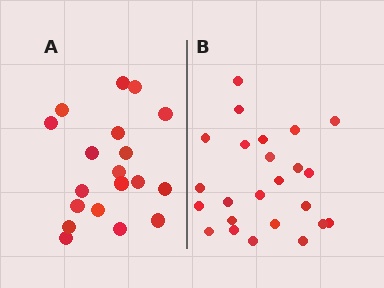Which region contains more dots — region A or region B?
Region B (the right region) has more dots.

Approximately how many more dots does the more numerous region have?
Region B has about 5 more dots than region A.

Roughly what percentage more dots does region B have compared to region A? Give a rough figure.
About 25% more.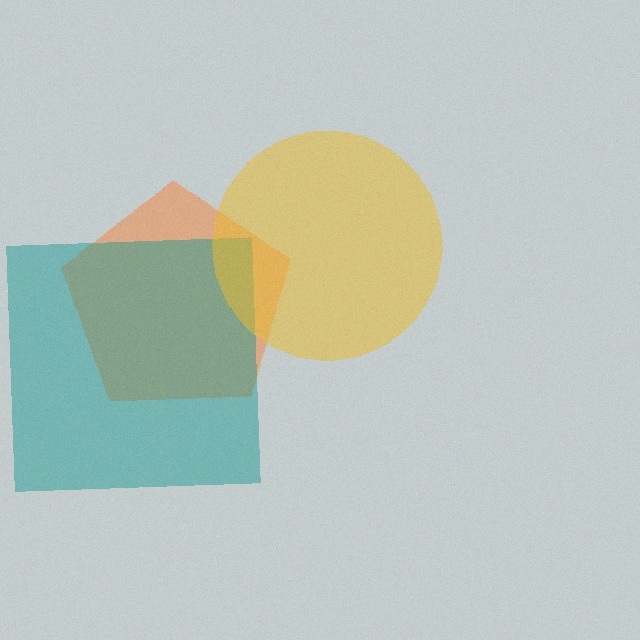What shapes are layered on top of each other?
The layered shapes are: an orange pentagon, a teal square, a yellow circle.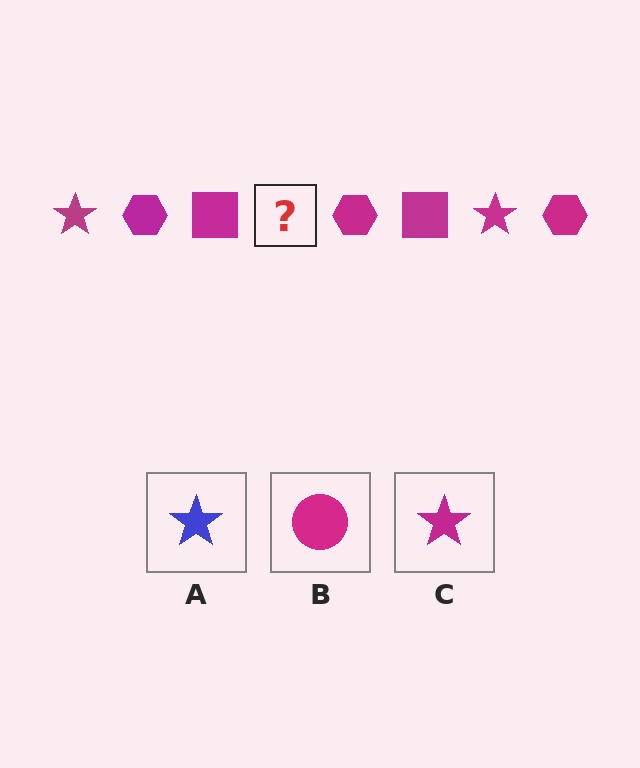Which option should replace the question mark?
Option C.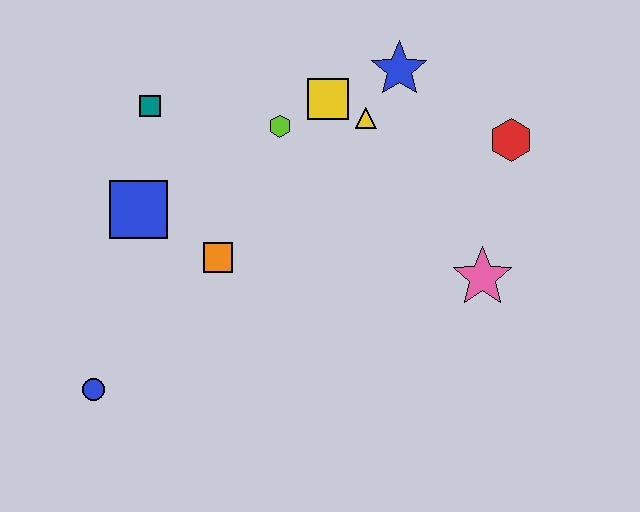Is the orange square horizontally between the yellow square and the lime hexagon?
No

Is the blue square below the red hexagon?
Yes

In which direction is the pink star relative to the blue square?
The pink star is to the right of the blue square.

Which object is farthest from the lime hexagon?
The blue circle is farthest from the lime hexagon.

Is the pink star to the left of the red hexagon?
Yes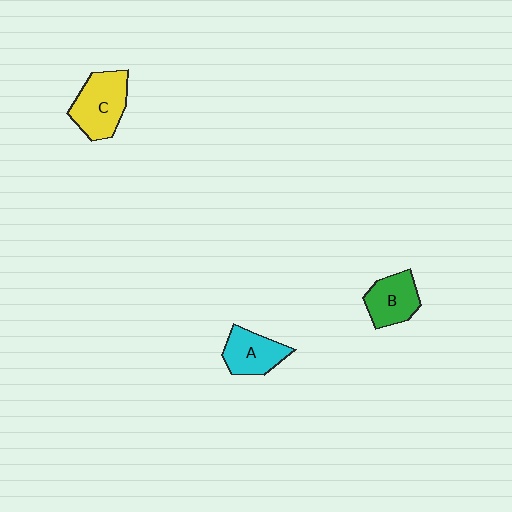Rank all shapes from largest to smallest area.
From largest to smallest: C (yellow), B (green), A (cyan).